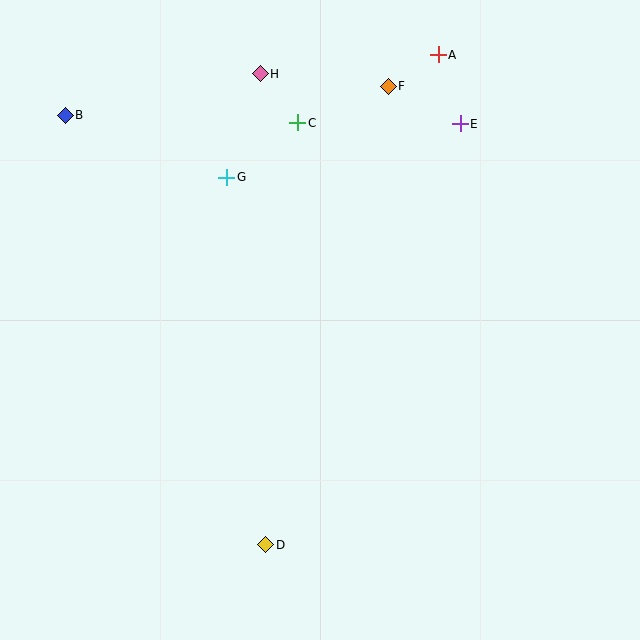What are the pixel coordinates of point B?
Point B is at (65, 115).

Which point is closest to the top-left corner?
Point B is closest to the top-left corner.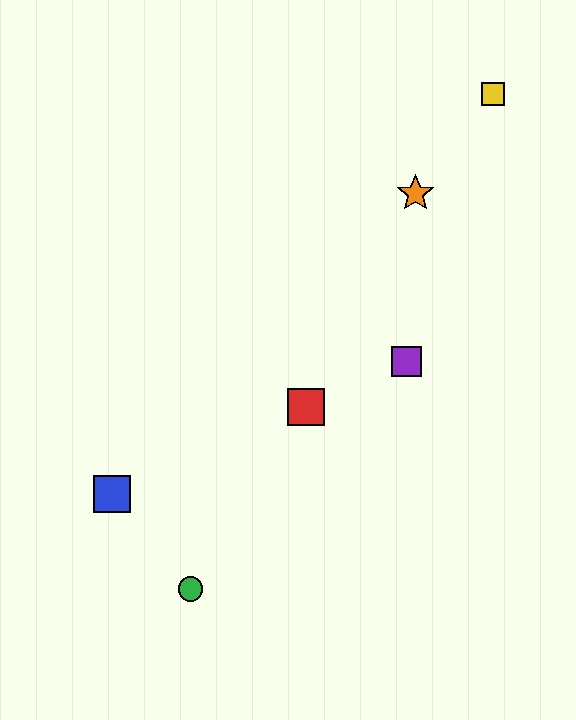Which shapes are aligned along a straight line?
The red square, the blue square, the purple square are aligned along a straight line.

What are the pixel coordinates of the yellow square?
The yellow square is at (493, 94).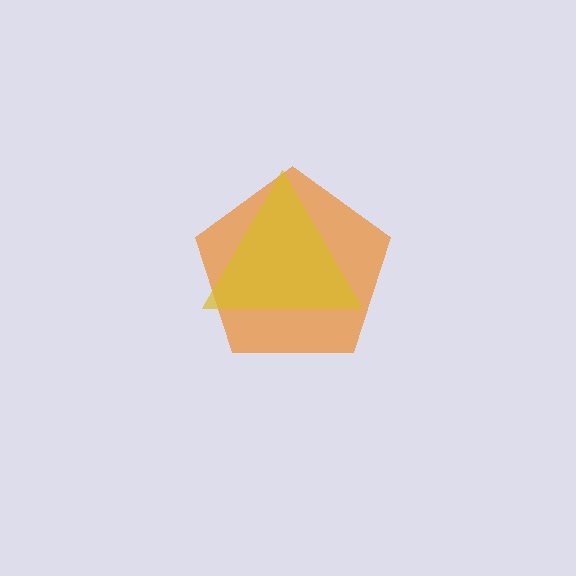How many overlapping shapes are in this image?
There are 2 overlapping shapes in the image.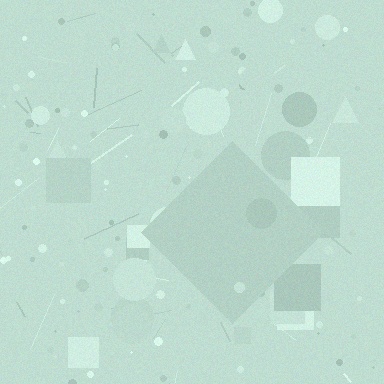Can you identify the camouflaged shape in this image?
The camouflaged shape is a diamond.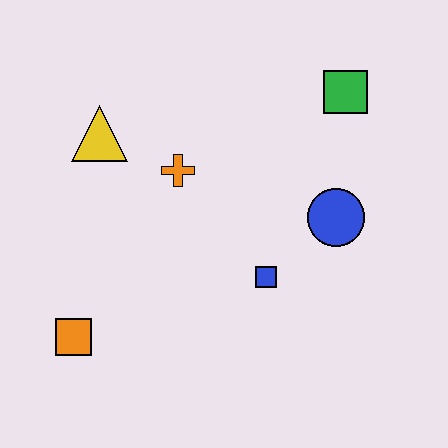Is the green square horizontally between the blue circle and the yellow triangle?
No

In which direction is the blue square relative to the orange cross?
The blue square is below the orange cross.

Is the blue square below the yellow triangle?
Yes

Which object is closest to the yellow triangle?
The orange cross is closest to the yellow triangle.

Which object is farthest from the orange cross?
The orange square is farthest from the orange cross.